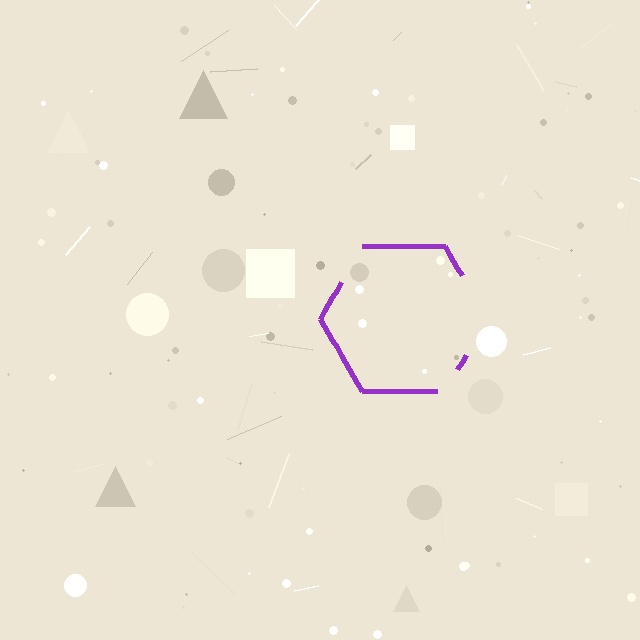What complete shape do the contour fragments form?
The contour fragments form a hexagon.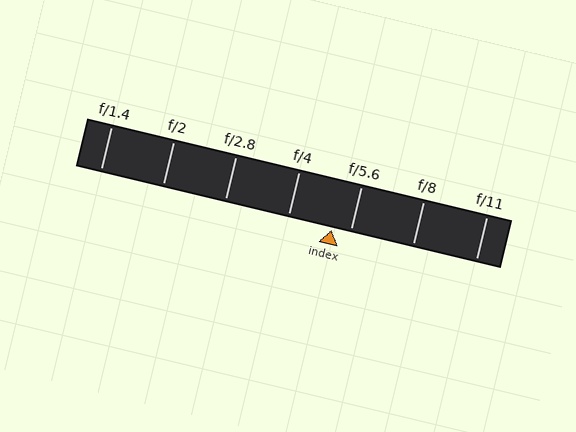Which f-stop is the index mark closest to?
The index mark is closest to f/5.6.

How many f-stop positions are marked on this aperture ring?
There are 7 f-stop positions marked.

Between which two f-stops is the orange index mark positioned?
The index mark is between f/4 and f/5.6.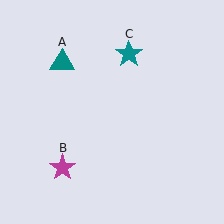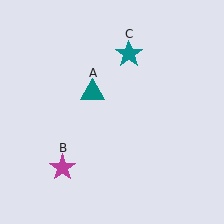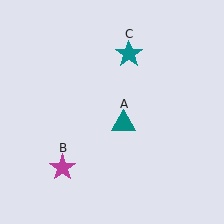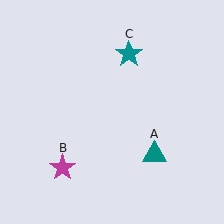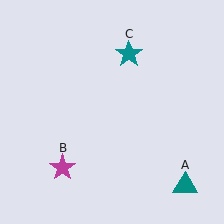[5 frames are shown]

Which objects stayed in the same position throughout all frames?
Magenta star (object B) and teal star (object C) remained stationary.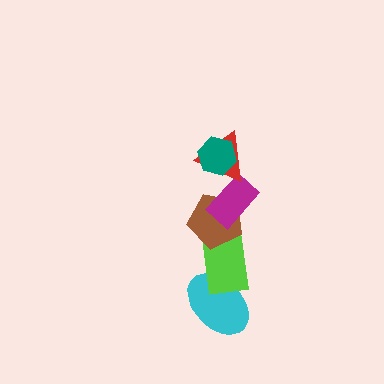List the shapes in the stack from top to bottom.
From top to bottom: the teal hexagon, the red triangle, the magenta rectangle, the brown pentagon, the lime rectangle, the cyan ellipse.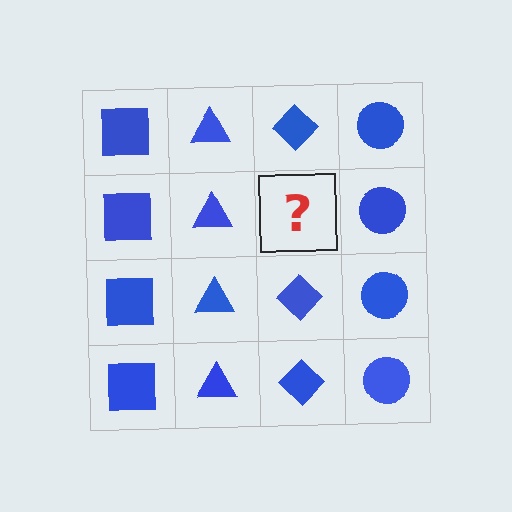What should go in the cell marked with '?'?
The missing cell should contain a blue diamond.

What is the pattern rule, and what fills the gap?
The rule is that each column has a consistent shape. The gap should be filled with a blue diamond.